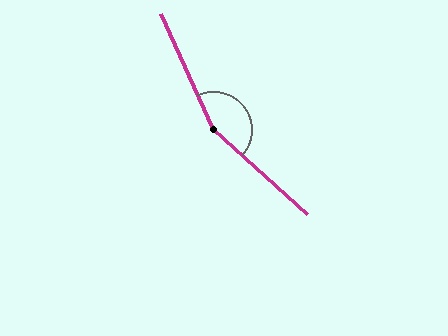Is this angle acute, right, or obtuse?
It is obtuse.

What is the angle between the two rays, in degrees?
Approximately 156 degrees.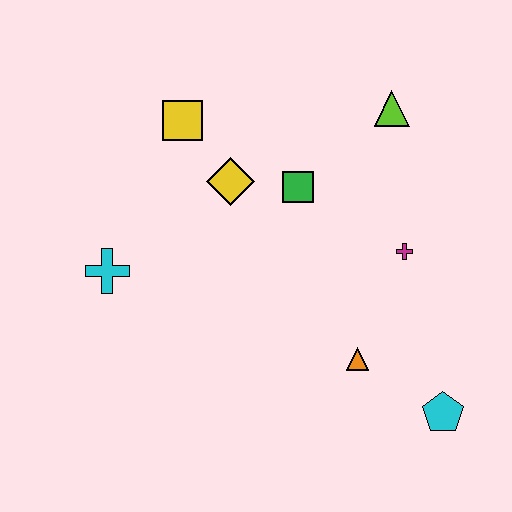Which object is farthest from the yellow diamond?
The cyan pentagon is farthest from the yellow diamond.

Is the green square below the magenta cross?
No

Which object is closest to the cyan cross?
The yellow diamond is closest to the cyan cross.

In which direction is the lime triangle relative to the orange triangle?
The lime triangle is above the orange triangle.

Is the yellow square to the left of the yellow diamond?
Yes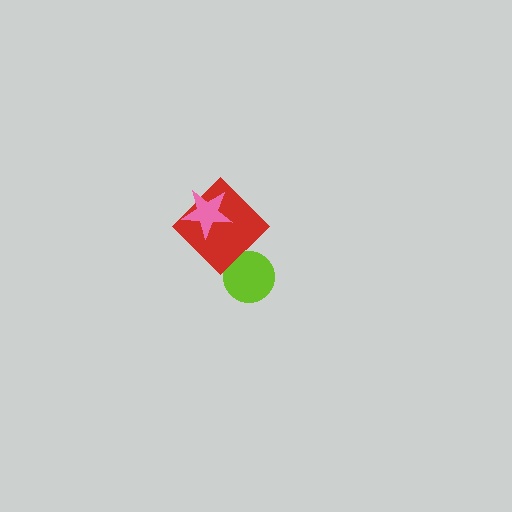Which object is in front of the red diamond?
The pink star is in front of the red diamond.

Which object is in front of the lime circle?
The red diamond is in front of the lime circle.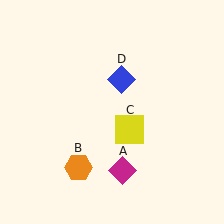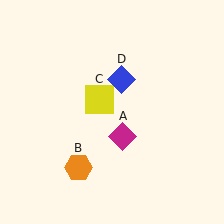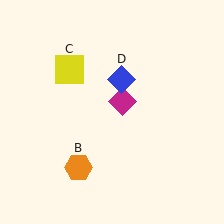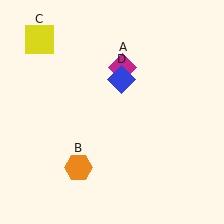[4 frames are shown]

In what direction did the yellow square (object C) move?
The yellow square (object C) moved up and to the left.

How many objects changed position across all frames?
2 objects changed position: magenta diamond (object A), yellow square (object C).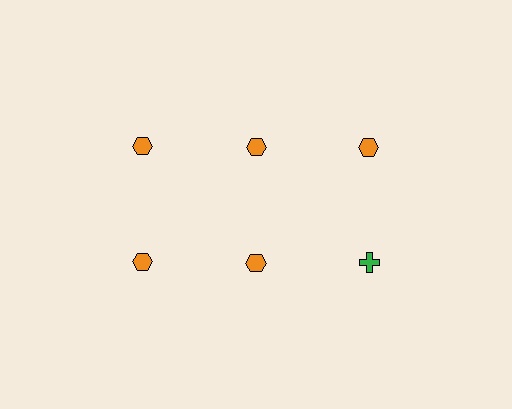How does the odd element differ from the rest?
It differs in both color (green instead of orange) and shape (cross instead of hexagon).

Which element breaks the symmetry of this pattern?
The green cross in the second row, center column breaks the symmetry. All other shapes are orange hexagons.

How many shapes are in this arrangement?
There are 6 shapes arranged in a grid pattern.